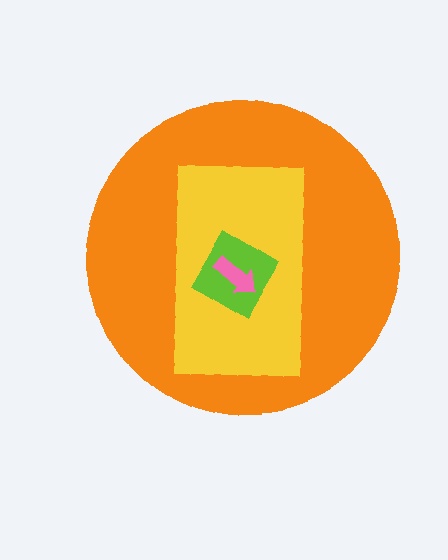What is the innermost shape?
The pink arrow.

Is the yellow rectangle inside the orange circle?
Yes.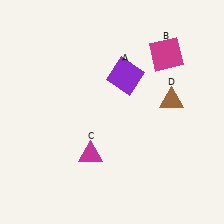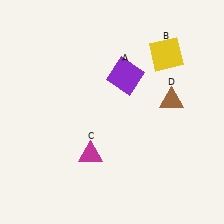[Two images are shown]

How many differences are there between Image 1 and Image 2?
There is 1 difference between the two images.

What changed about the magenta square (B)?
In Image 1, B is magenta. In Image 2, it changed to yellow.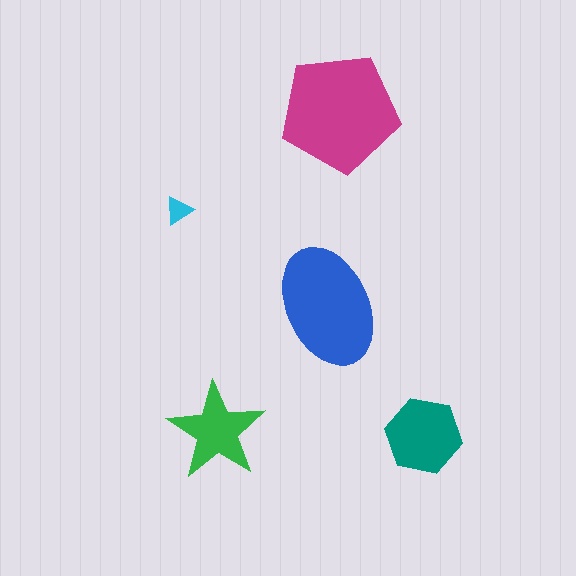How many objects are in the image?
There are 5 objects in the image.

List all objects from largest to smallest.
The magenta pentagon, the blue ellipse, the teal hexagon, the green star, the cyan triangle.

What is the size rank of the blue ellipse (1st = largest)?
2nd.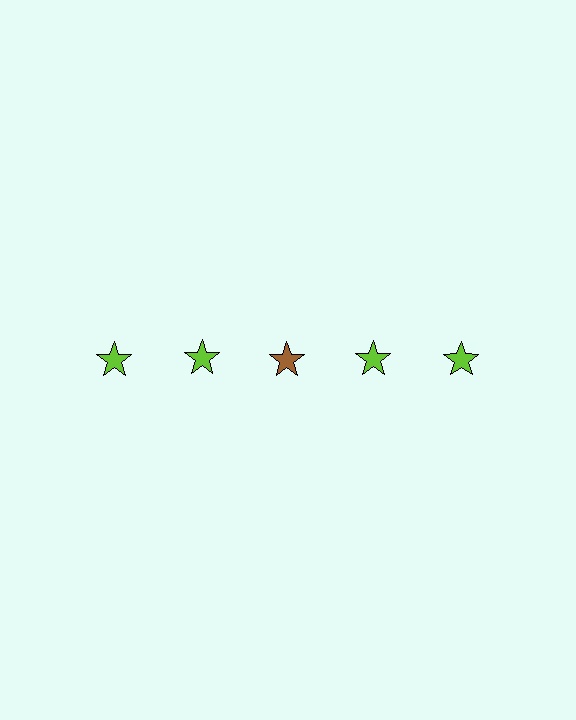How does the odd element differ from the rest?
It has a different color: brown instead of lime.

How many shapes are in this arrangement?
There are 5 shapes arranged in a grid pattern.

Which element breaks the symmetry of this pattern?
The brown star in the top row, center column breaks the symmetry. All other shapes are lime stars.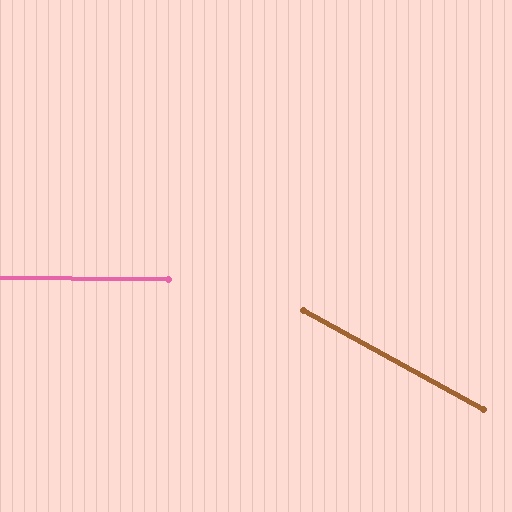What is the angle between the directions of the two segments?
Approximately 28 degrees.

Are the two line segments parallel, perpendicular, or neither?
Neither parallel nor perpendicular — they differ by about 28°.